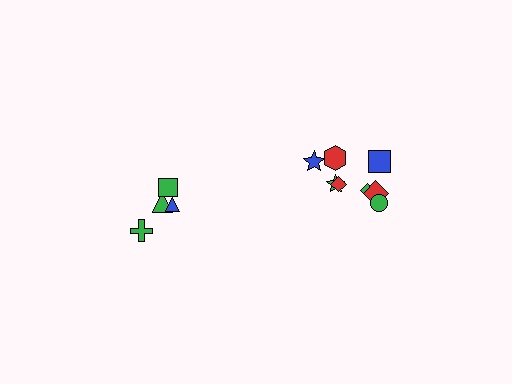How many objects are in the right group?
There are 8 objects.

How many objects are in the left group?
There are 4 objects.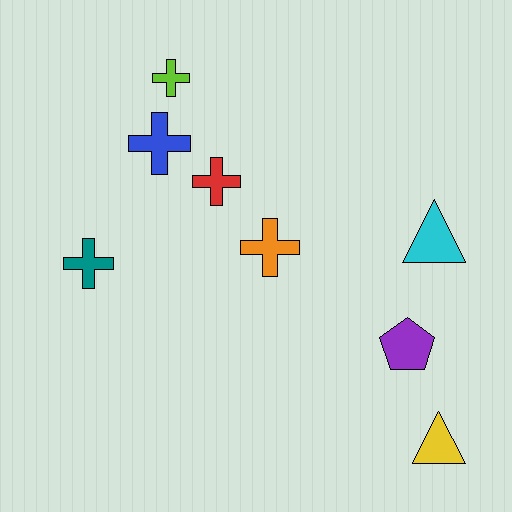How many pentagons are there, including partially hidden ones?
There is 1 pentagon.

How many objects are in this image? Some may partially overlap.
There are 8 objects.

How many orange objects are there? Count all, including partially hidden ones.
There is 1 orange object.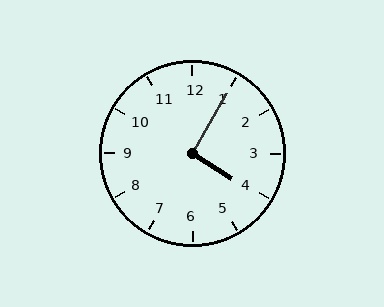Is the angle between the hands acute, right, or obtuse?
It is right.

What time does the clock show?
4:05.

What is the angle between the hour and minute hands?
Approximately 92 degrees.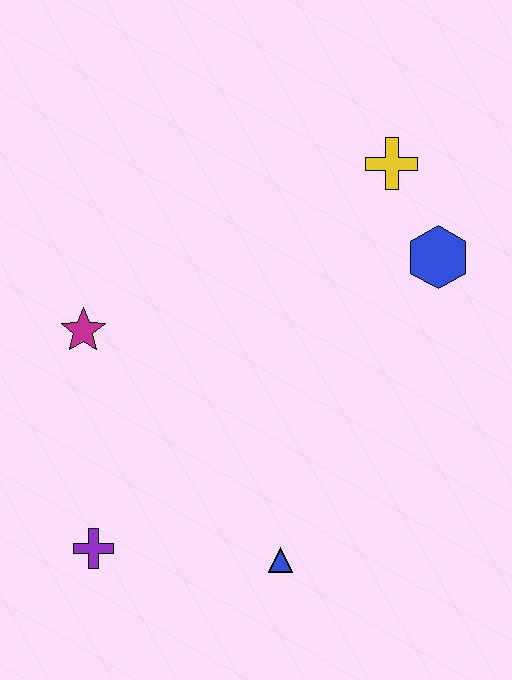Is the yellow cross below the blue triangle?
No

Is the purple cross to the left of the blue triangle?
Yes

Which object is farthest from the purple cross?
The yellow cross is farthest from the purple cross.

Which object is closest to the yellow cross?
The blue hexagon is closest to the yellow cross.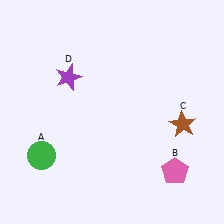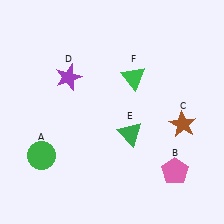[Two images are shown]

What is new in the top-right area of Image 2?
A green triangle (F) was added in the top-right area of Image 2.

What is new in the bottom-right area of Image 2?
A green triangle (E) was added in the bottom-right area of Image 2.